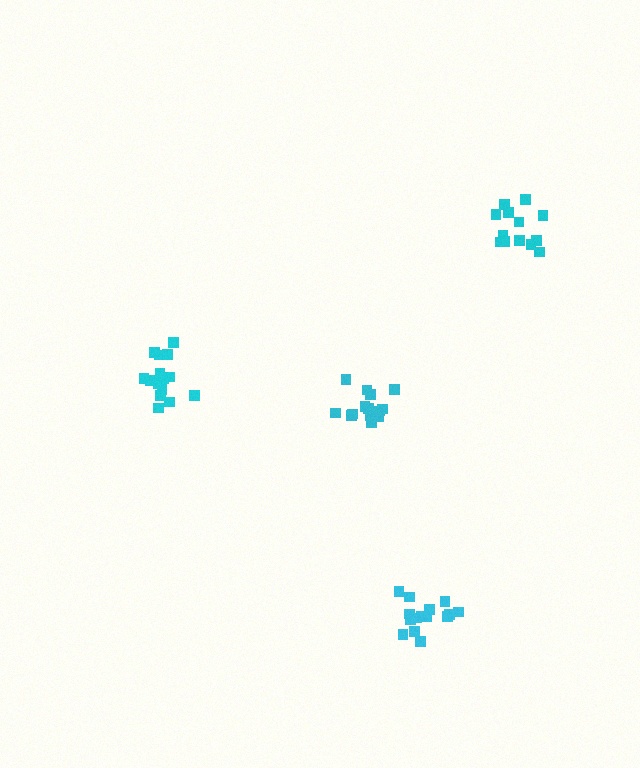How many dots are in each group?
Group 1: 14 dots, Group 2: 13 dots, Group 3: 15 dots, Group 4: 16 dots (58 total).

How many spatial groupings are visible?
There are 4 spatial groupings.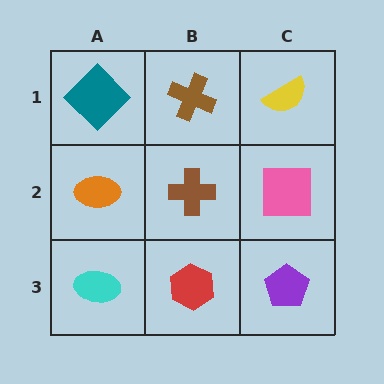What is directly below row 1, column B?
A brown cross.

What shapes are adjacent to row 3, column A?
An orange ellipse (row 2, column A), a red hexagon (row 3, column B).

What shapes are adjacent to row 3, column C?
A pink square (row 2, column C), a red hexagon (row 3, column B).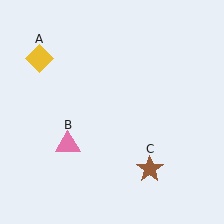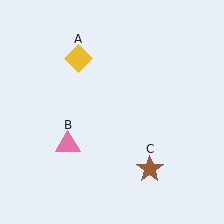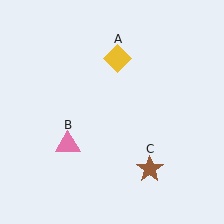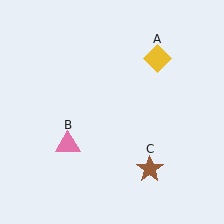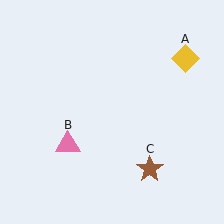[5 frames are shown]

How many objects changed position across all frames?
1 object changed position: yellow diamond (object A).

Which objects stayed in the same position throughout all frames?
Pink triangle (object B) and brown star (object C) remained stationary.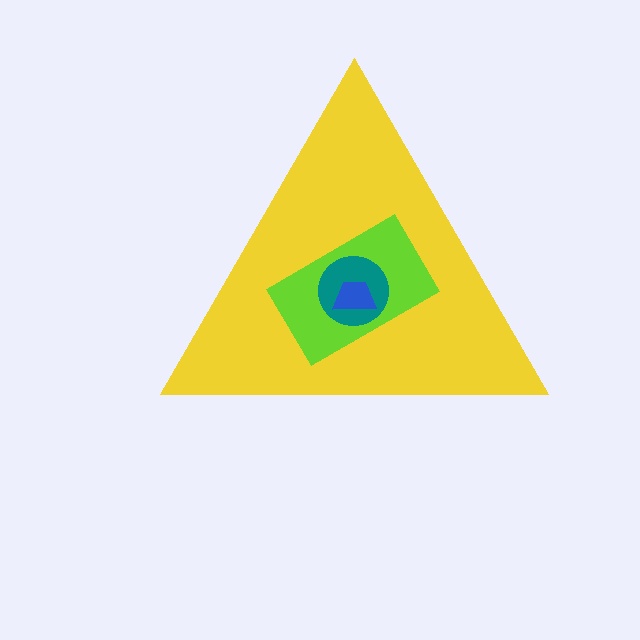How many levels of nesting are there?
4.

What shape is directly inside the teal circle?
The blue trapezoid.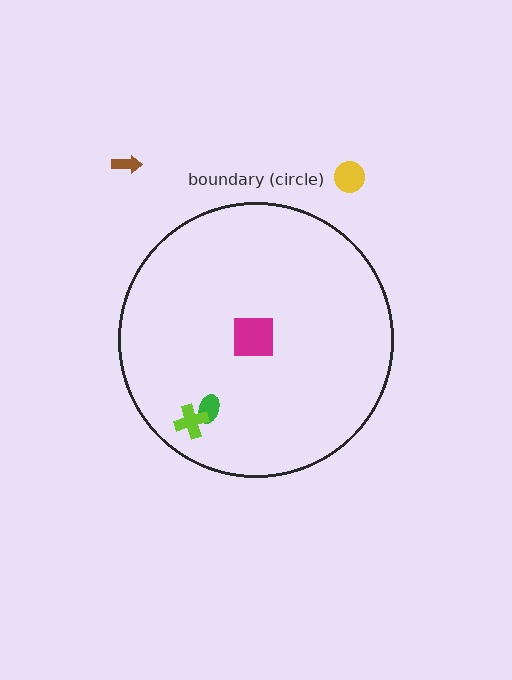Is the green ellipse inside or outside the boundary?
Inside.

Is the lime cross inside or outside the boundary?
Inside.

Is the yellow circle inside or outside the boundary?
Outside.